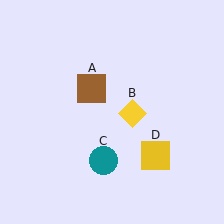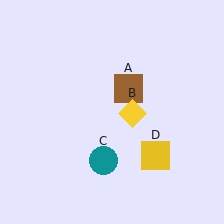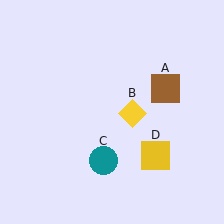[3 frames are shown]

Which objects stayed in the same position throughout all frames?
Yellow diamond (object B) and teal circle (object C) and yellow square (object D) remained stationary.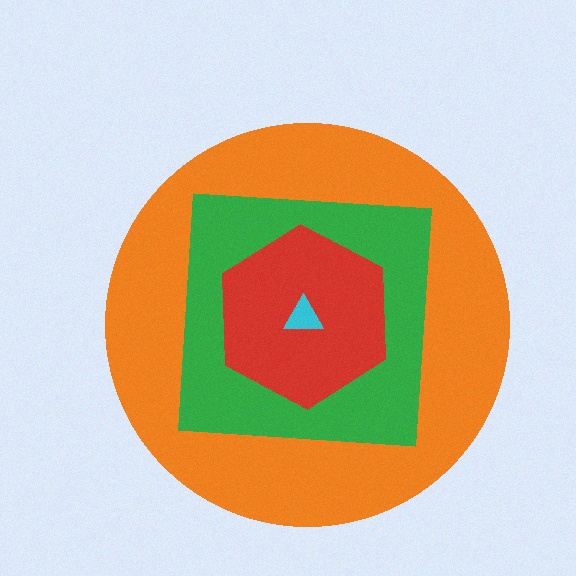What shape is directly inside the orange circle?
The green square.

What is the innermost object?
The cyan triangle.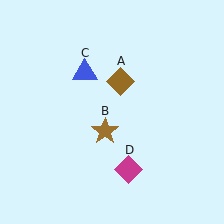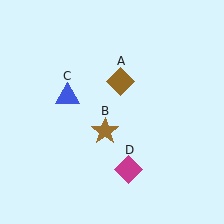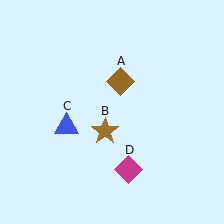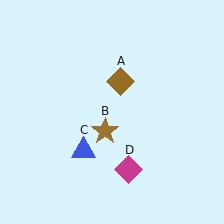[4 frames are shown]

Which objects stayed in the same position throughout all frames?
Brown diamond (object A) and brown star (object B) and magenta diamond (object D) remained stationary.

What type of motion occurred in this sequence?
The blue triangle (object C) rotated counterclockwise around the center of the scene.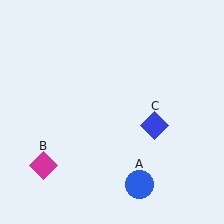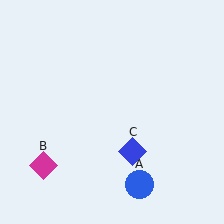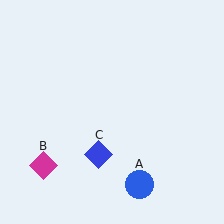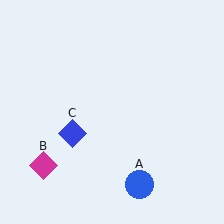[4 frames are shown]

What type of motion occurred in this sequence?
The blue diamond (object C) rotated clockwise around the center of the scene.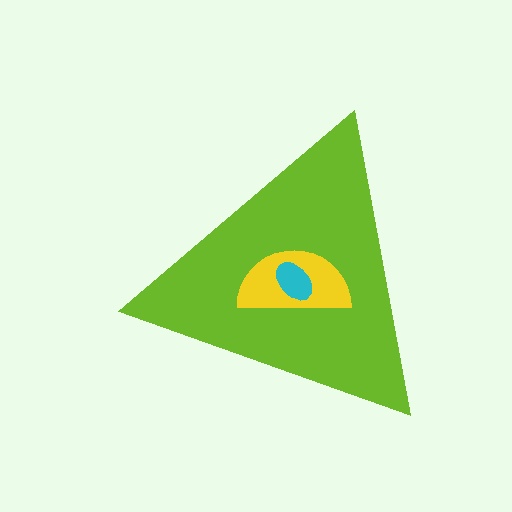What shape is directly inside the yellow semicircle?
The cyan ellipse.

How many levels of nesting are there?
3.